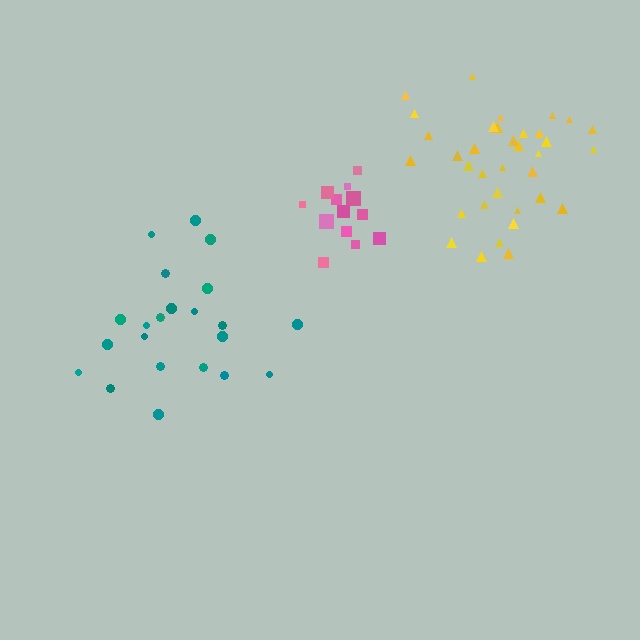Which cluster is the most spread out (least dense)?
Teal.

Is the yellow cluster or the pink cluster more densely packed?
Pink.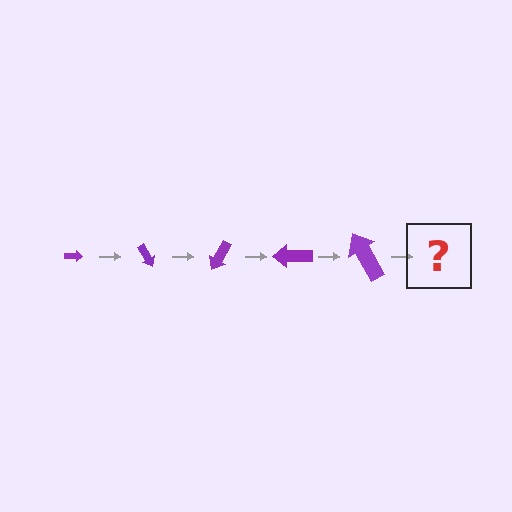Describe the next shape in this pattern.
It should be an arrow, larger than the previous one and rotated 300 degrees from the start.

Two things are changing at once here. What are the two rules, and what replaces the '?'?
The two rules are that the arrow grows larger each step and it rotates 60 degrees each step. The '?' should be an arrow, larger than the previous one and rotated 300 degrees from the start.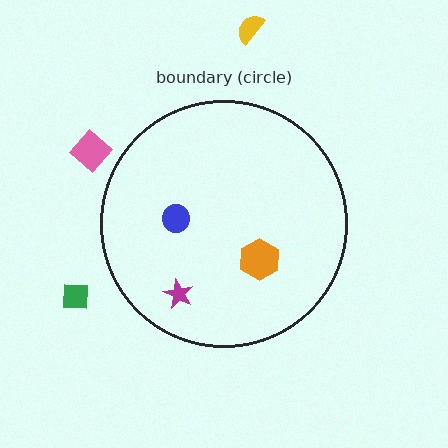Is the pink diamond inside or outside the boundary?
Outside.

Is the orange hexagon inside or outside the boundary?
Inside.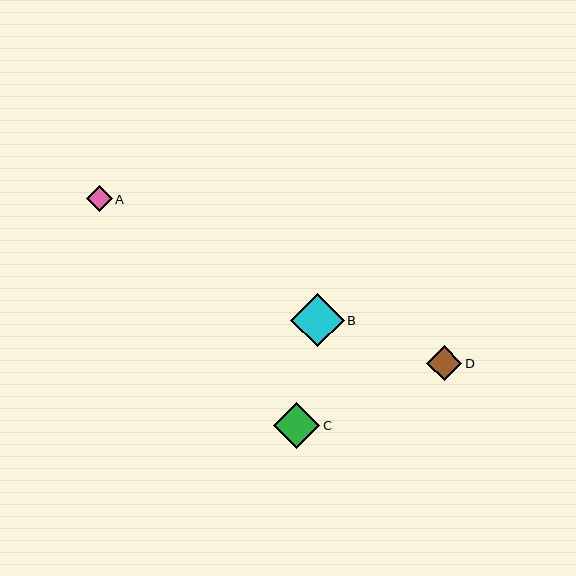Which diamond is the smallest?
Diamond A is the smallest with a size of approximately 26 pixels.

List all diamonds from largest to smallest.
From largest to smallest: B, C, D, A.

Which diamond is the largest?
Diamond B is the largest with a size of approximately 54 pixels.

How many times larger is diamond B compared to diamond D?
Diamond B is approximately 1.5 times the size of diamond D.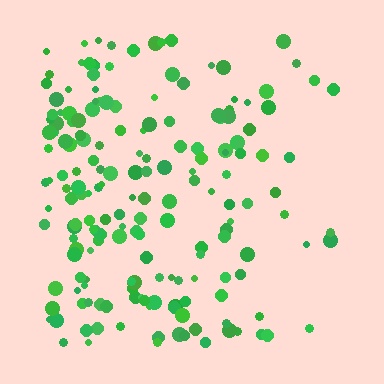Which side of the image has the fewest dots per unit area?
The right.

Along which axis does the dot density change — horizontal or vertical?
Horizontal.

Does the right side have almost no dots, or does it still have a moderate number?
Still a moderate number, just noticeably fewer than the left.